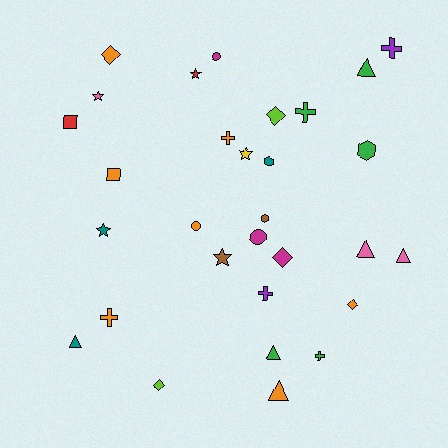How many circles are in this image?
There are 3 circles.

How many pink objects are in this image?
There are 3 pink objects.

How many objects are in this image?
There are 30 objects.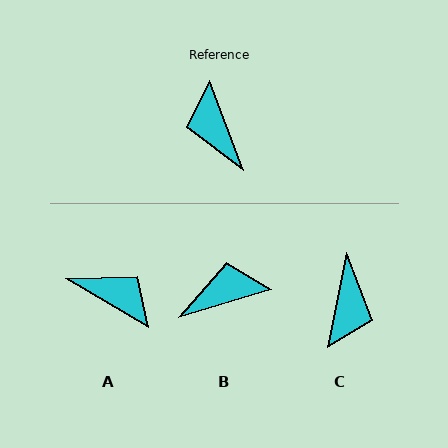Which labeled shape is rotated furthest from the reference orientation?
C, about 147 degrees away.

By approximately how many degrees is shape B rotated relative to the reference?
Approximately 94 degrees clockwise.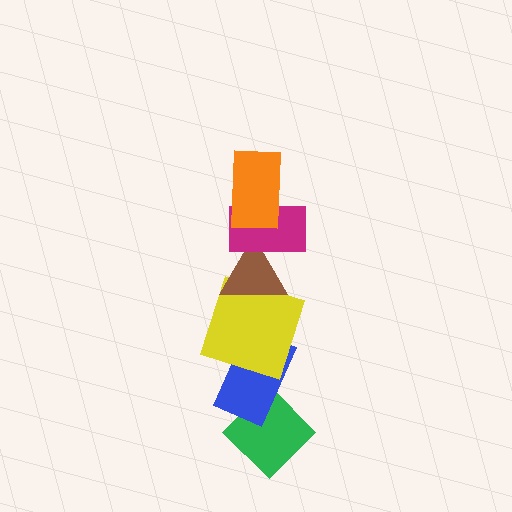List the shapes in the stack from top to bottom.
From top to bottom: the orange rectangle, the magenta rectangle, the brown triangle, the yellow square, the blue rectangle, the green diamond.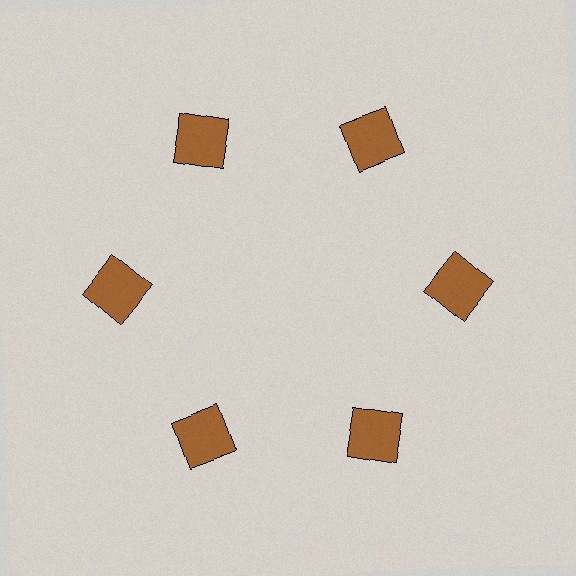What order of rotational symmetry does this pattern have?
This pattern has 6-fold rotational symmetry.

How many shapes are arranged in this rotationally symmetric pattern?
There are 6 shapes, arranged in 6 groups of 1.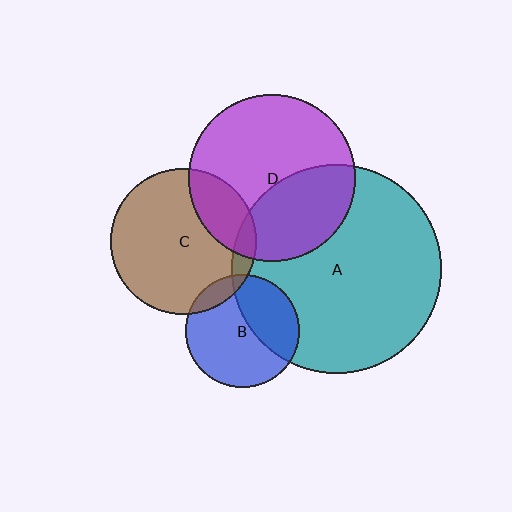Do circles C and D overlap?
Yes.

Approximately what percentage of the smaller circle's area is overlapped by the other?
Approximately 20%.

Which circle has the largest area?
Circle A (teal).